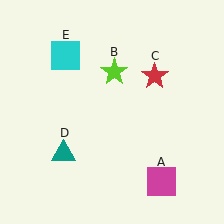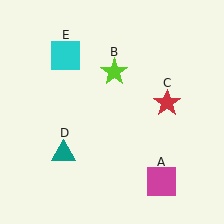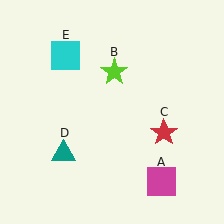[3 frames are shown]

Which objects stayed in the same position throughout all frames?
Magenta square (object A) and lime star (object B) and teal triangle (object D) and cyan square (object E) remained stationary.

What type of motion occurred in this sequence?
The red star (object C) rotated clockwise around the center of the scene.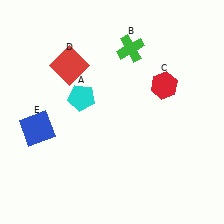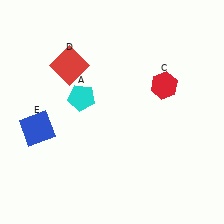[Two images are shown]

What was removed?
The green cross (B) was removed in Image 2.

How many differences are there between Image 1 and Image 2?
There is 1 difference between the two images.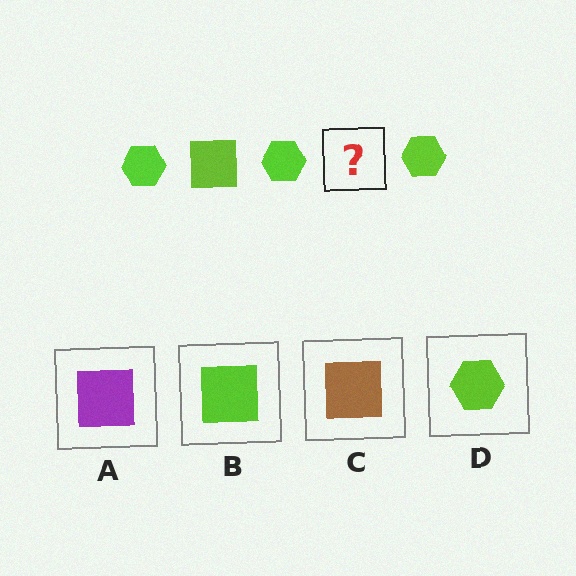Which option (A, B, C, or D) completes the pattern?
B.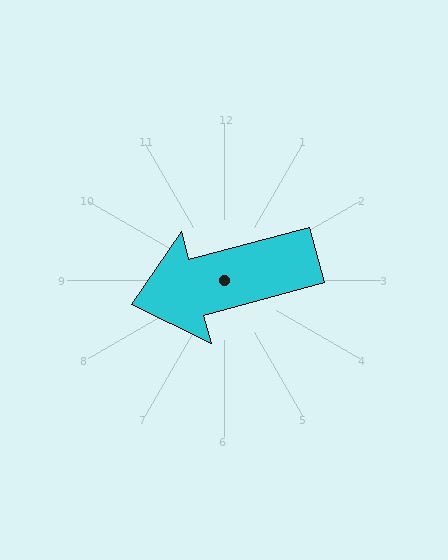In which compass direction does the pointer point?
West.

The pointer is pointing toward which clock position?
Roughly 8 o'clock.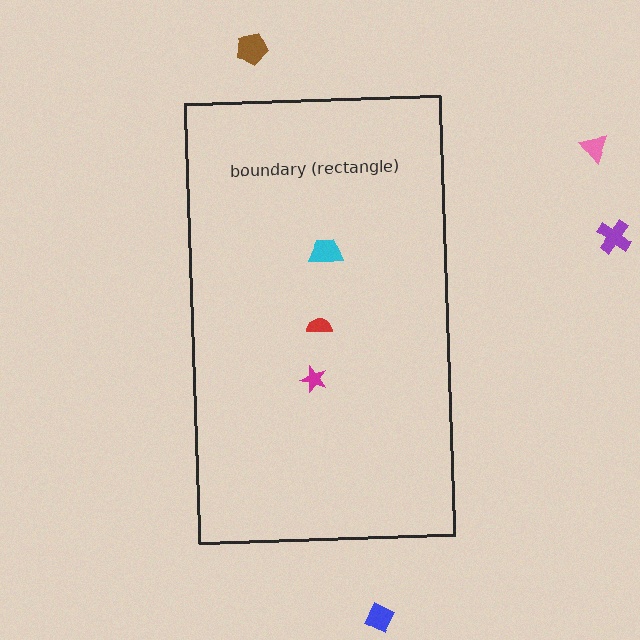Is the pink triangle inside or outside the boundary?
Outside.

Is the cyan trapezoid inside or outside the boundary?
Inside.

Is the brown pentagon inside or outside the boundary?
Outside.